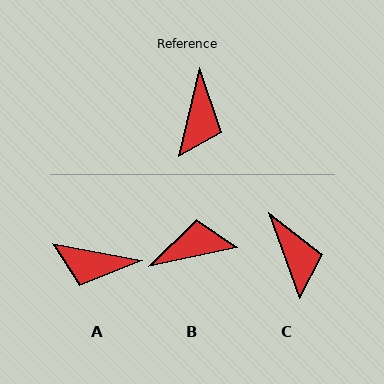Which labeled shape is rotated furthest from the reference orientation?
B, about 115 degrees away.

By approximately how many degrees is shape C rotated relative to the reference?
Approximately 33 degrees counter-clockwise.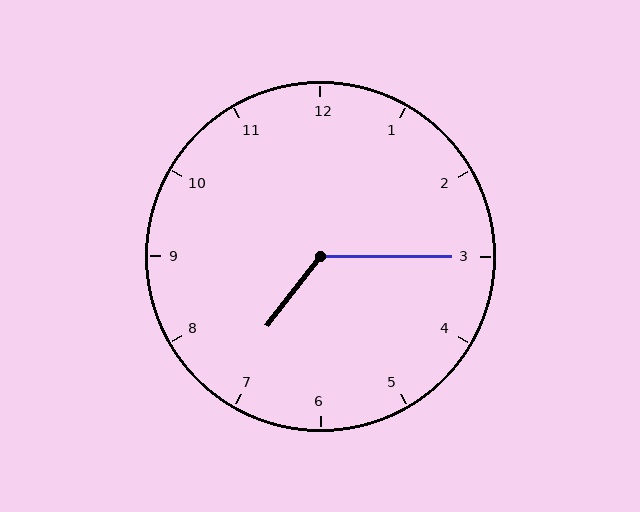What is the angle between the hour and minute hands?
Approximately 128 degrees.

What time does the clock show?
7:15.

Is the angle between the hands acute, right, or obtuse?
It is obtuse.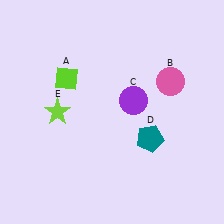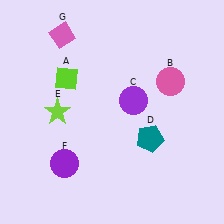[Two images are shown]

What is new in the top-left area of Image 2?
A pink diamond (G) was added in the top-left area of Image 2.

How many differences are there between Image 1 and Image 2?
There are 2 differences between the two images.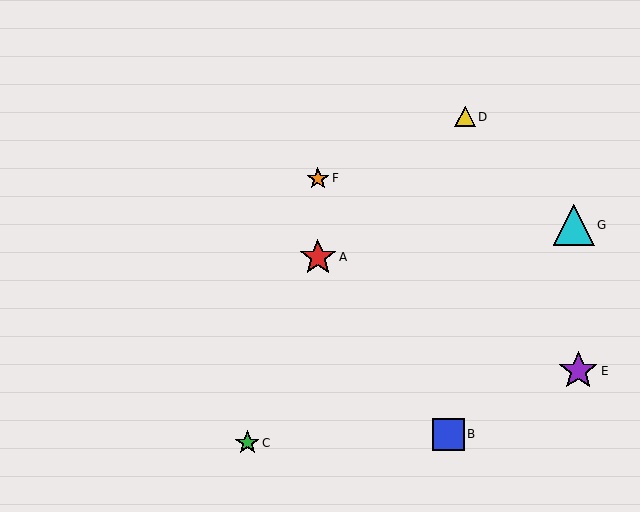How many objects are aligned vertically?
2 objects (A, F) are aligned vertically.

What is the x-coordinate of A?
Object A is at x≈318.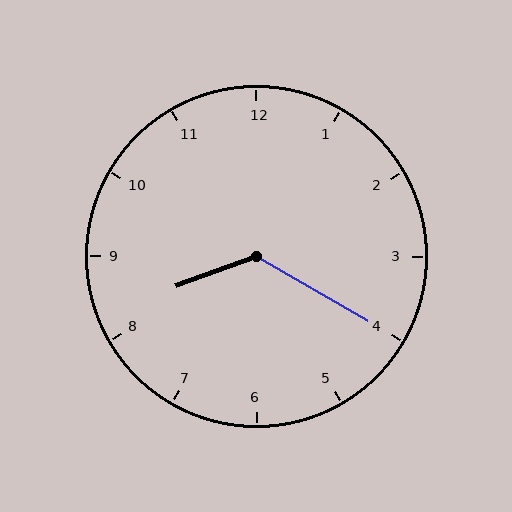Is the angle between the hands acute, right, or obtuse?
It is obtuse.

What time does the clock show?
8:20.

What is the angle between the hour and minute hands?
Approximately 130 degrees.